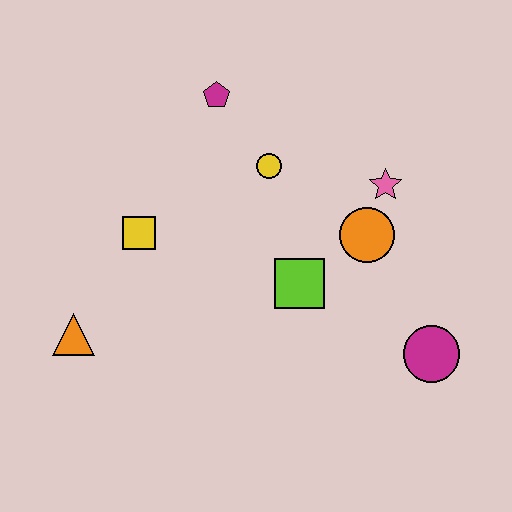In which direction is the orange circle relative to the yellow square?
The orange circle is to the right of the yellow square.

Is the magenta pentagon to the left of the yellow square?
No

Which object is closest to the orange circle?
The pink star is closest to the orange circle.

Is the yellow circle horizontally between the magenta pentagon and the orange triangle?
No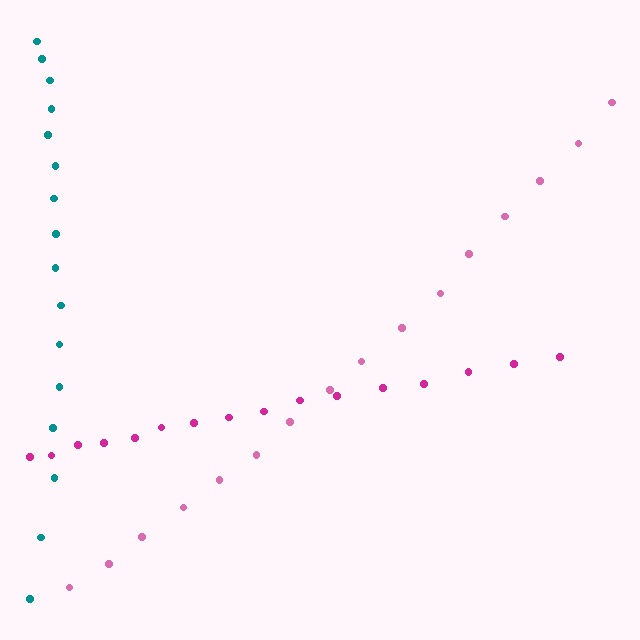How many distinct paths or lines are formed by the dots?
There are 3 distinct paths.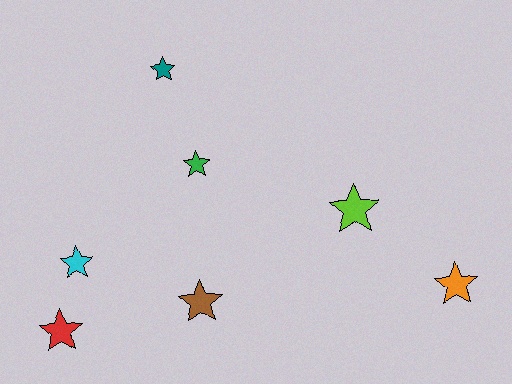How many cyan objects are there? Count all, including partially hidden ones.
There is 1 cyan object.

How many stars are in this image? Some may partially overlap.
There are 7 stars.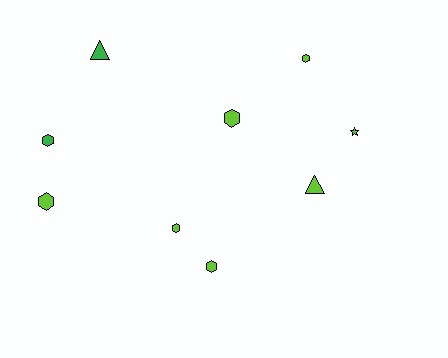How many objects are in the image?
There are 9 objects.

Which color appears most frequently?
Lime, with 7 objects.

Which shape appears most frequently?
Hexagon, with 6 objects.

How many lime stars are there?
There is 1 lime star.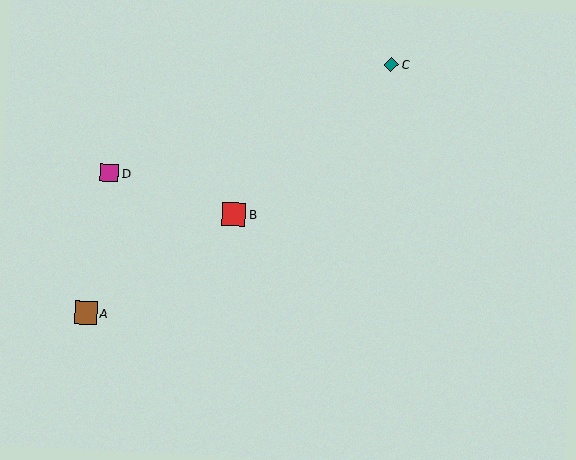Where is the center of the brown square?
The center of the brown square is at (86, 313).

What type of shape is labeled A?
Shape A is a brown square.